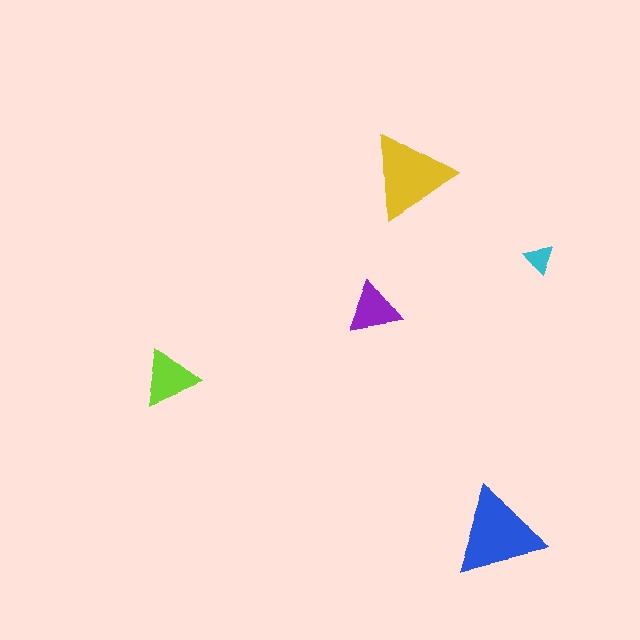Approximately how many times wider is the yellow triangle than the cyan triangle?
About 3 times wider.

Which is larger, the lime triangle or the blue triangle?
The blue one.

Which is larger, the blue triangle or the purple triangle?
The blue one.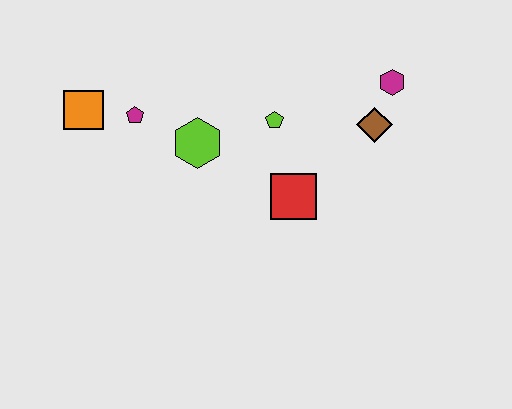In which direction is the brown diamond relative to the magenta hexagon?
The brown diamond is below the magenta hexagon.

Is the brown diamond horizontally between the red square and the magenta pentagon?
No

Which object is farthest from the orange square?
The magenta hexagon is farthest from the orange square.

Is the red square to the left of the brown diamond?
Yes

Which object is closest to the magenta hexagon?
The brown diamond is closest to the magenta hexagon.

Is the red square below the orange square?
Yes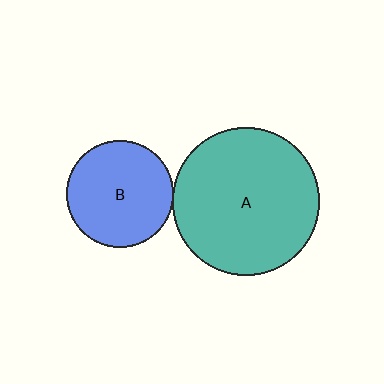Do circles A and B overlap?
Yes.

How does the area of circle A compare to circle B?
Approximately 1.9 times.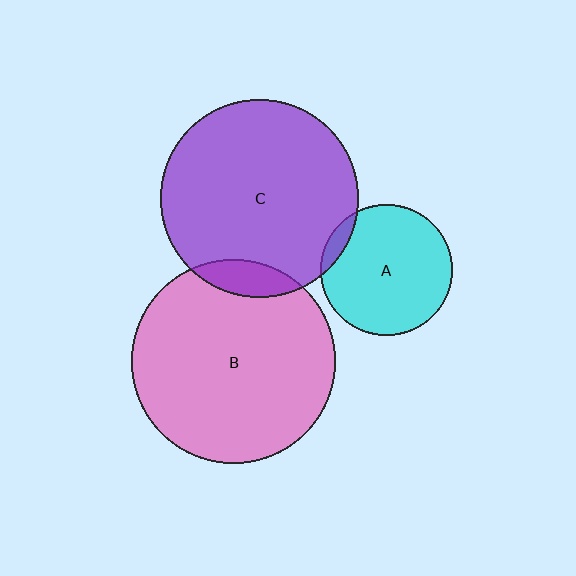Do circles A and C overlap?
Yes.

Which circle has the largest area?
Circle B (pink).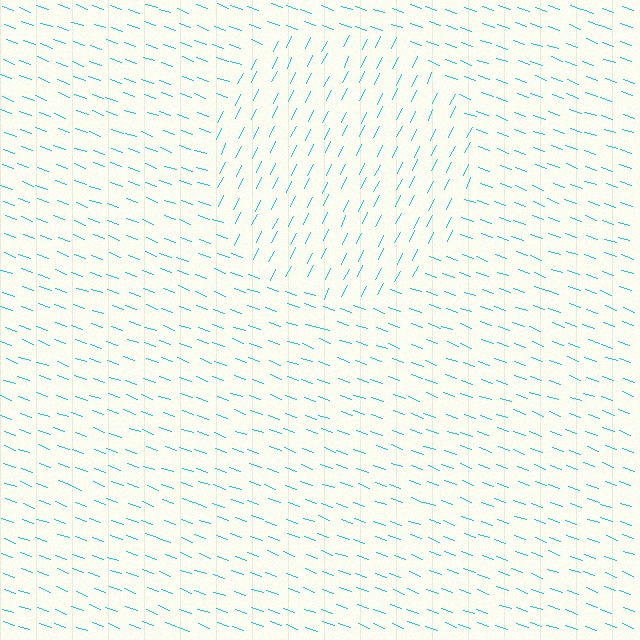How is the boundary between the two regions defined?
The boundary is defined purely by a change in line orientation (approximately 84 degrees difference). All lines are the same color and thickness.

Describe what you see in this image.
The image is filled with small cyan line segments. A circle region in the image has lines oriented differently from the surrounding lines, creating a visible texture boundary.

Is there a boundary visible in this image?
Yes, there is a texture boundary formed by a change in line orientation.